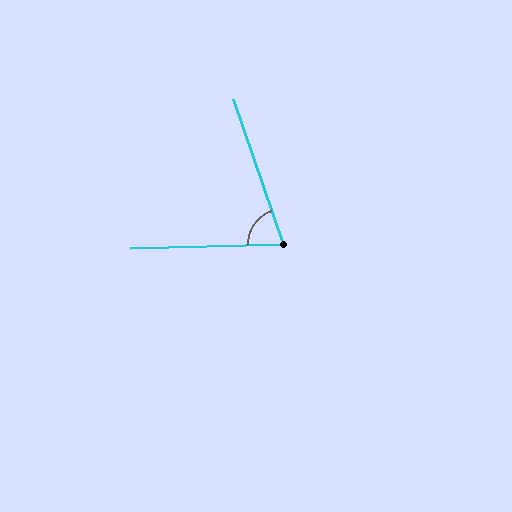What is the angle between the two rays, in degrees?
Approximately 73 degrees.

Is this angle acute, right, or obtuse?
It is acute.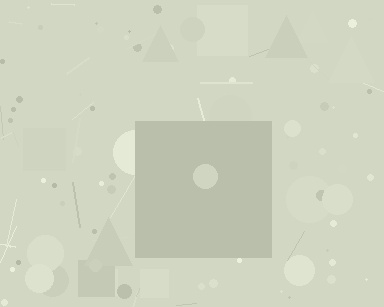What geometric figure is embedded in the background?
A square is embedded in the background.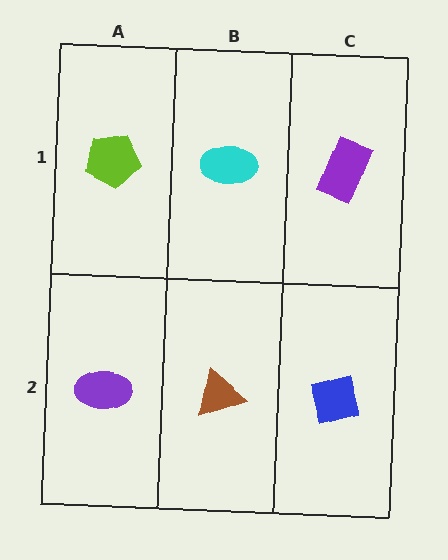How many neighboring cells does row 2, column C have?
2.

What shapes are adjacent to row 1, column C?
A blue square (row 2, column C), a cyan ellipse (row 1, column B).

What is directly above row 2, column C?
A purple rectangle.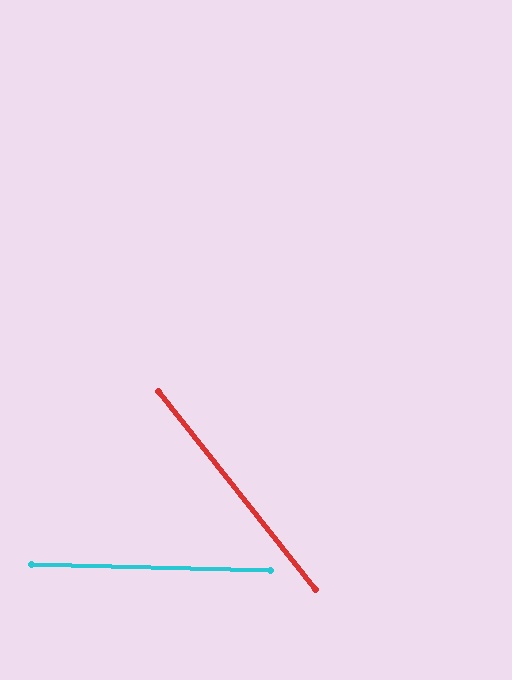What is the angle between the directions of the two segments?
Approximately 50 degrees.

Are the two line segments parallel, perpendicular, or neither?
Neither parallel nor perpendicular — they differ by about 50°.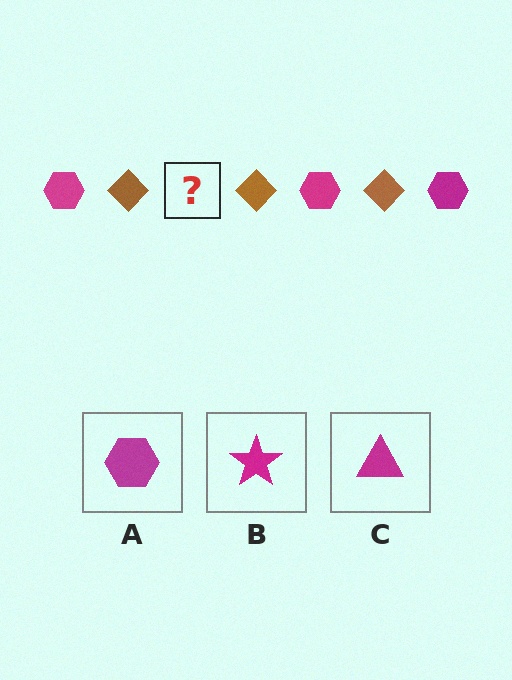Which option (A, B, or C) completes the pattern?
A.